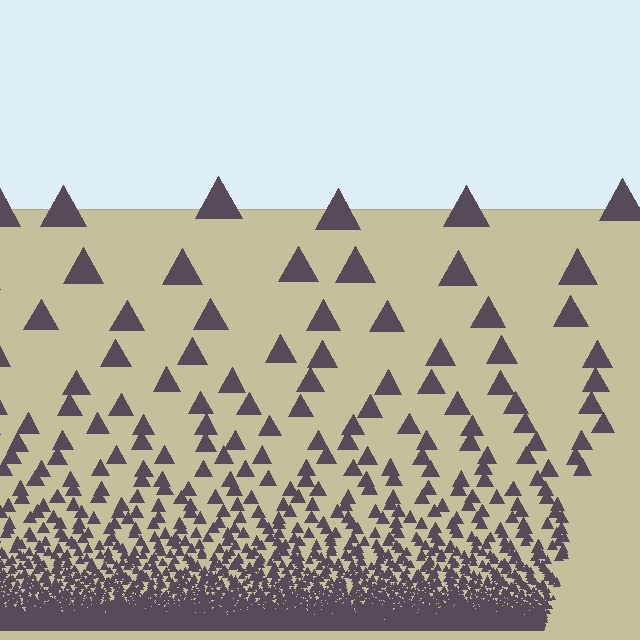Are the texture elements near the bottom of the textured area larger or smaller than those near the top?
Smaller. The gradient is inverted — elements near the bottom are smaller and denser.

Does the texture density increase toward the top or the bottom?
Density increases toward the bottom.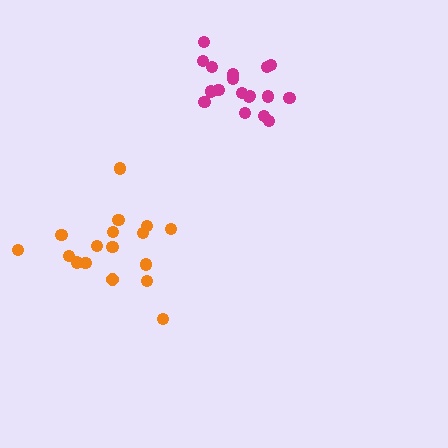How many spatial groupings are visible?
There are 2 spatial groupings.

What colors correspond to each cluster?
The clusters are colored: orange, magenta.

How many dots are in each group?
Group 1: 17 dots, Group 2: 18 dots (35 total).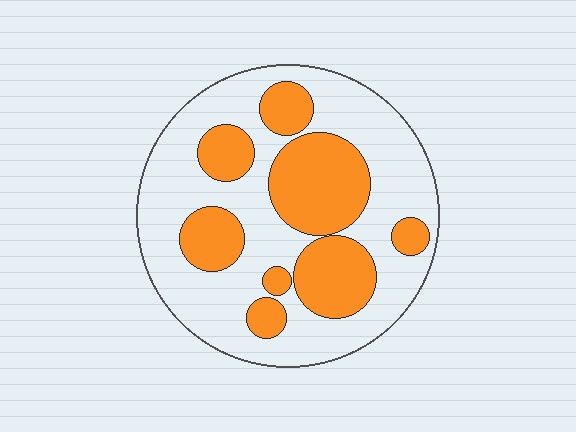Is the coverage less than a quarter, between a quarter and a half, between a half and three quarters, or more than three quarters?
Between a quarter and a half.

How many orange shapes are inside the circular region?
8.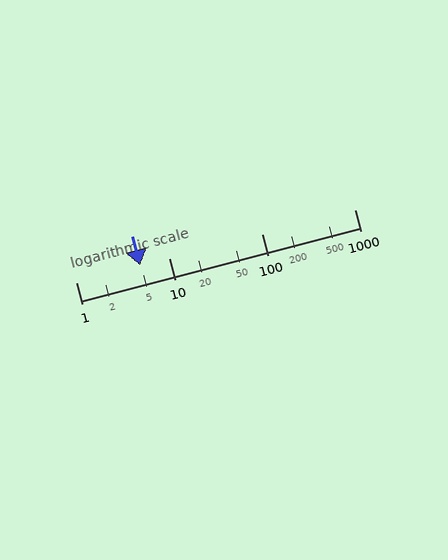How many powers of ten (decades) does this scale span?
The scale spans 3 decades, from 1 to 1000.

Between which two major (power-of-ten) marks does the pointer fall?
The pointer is between 1 and 10.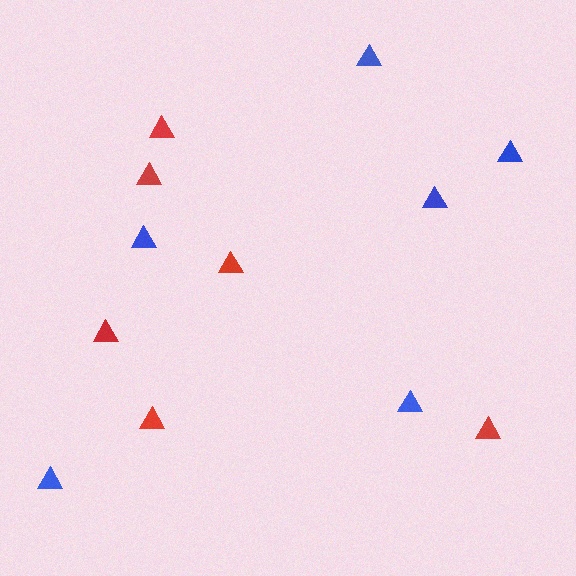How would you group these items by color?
There are 2 groups: one group of blue triangles (6) and one group of red triangles (6).